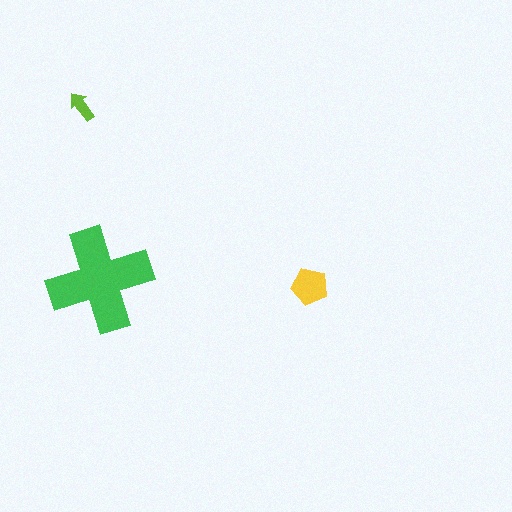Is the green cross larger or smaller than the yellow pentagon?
Larger.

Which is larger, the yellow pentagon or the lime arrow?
The yellow pentagon.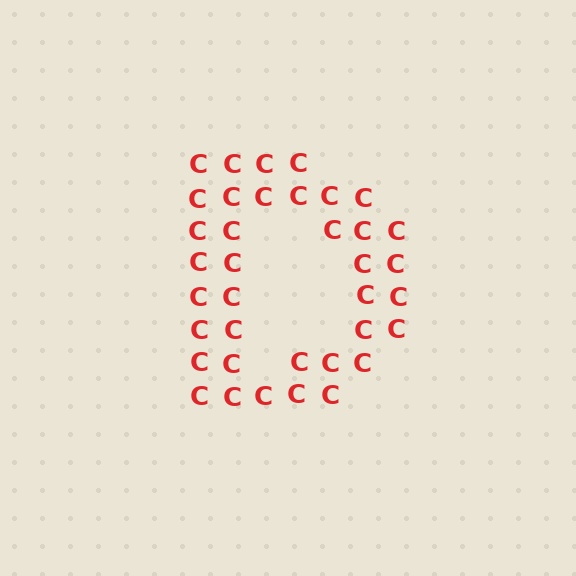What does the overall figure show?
The overall figure shows the letter D.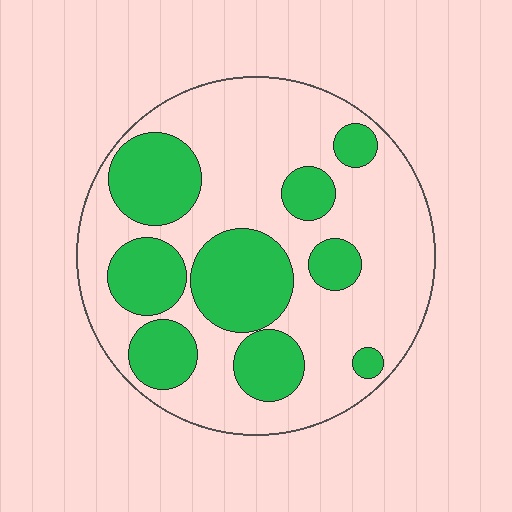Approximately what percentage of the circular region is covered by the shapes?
Approximately 35%.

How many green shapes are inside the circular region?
9.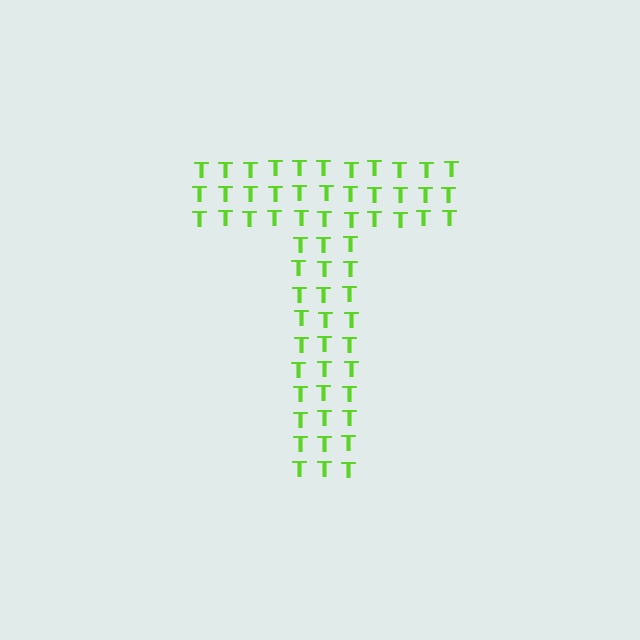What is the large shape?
The large shape is the letter T.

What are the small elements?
The small elements are letter T's.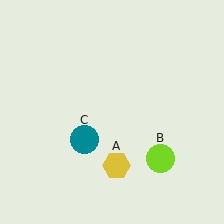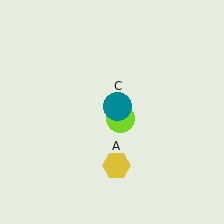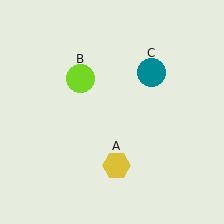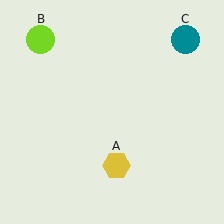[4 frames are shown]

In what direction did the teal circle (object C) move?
The teal circle (object C) moved up and to the right.